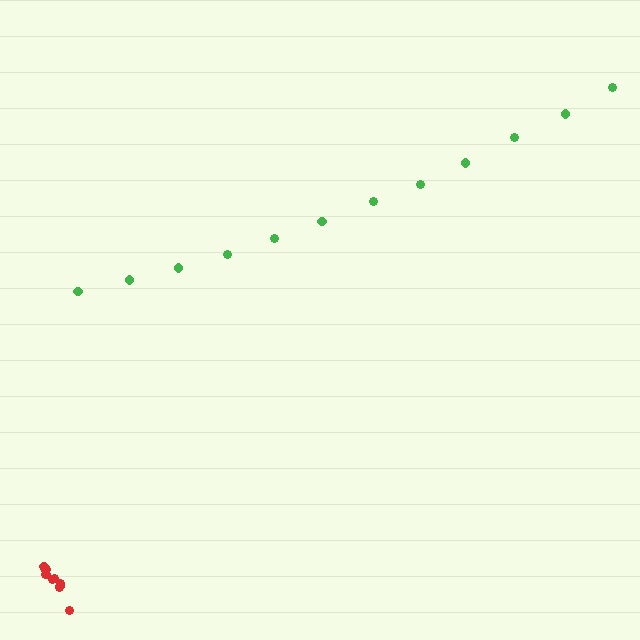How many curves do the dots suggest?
There are 2 distinct paths.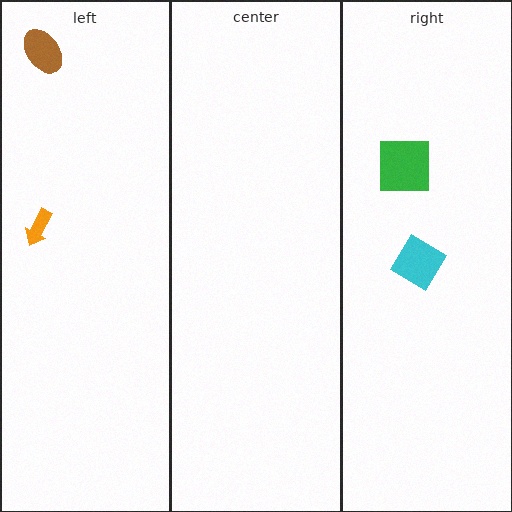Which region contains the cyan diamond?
The right region.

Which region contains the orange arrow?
The left region.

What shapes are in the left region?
The brown ellipse, the orange arrow.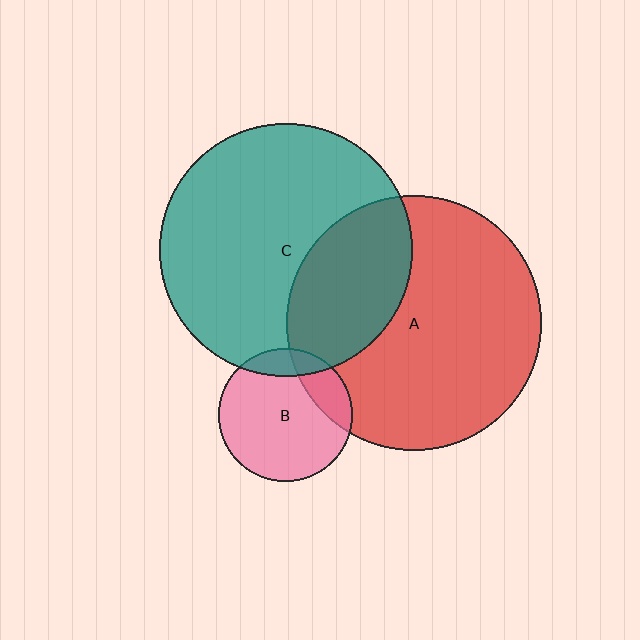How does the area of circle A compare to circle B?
Approximately 3.7 times.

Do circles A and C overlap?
Yes.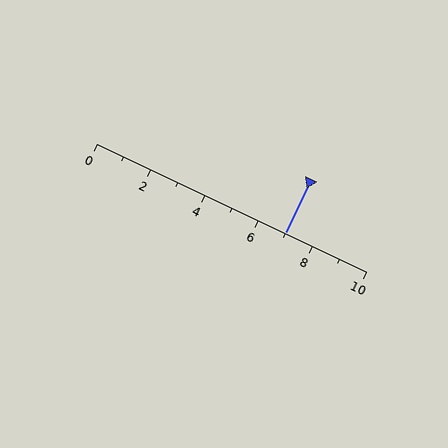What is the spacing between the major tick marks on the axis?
The major ticks are spaced 2 apart.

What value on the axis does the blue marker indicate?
The marker indicates approximately 7.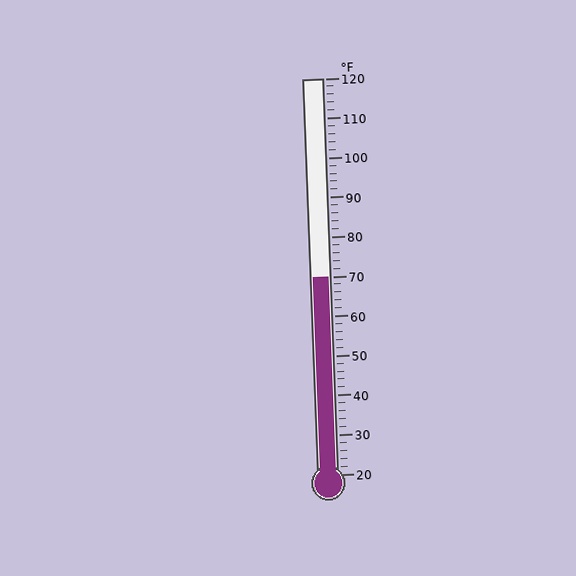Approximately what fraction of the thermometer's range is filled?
The thermometer is filled to approximately 50% of its range.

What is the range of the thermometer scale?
The thermometer scale ranges from 20°F to 120°F.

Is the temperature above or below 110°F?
The temperature is below 110°F.